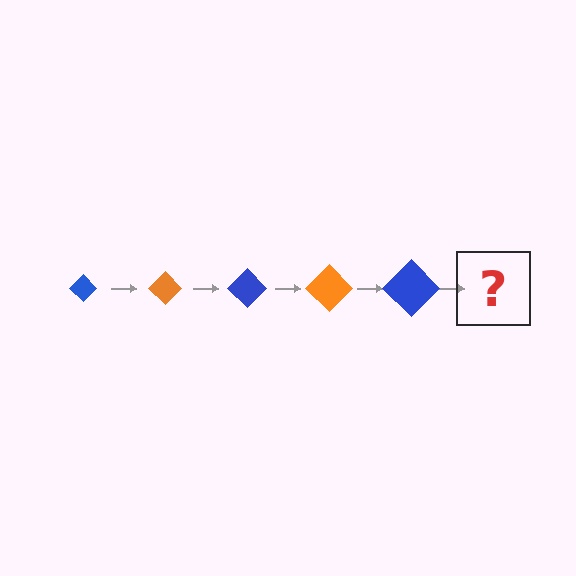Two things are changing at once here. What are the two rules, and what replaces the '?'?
The two rules are that the diamond grows larger each step and the color cycles through blue and orange. The '?' should be an orange diamond, larger than the previous one.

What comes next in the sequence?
The next element should be an orange diamond, larger than the previous one.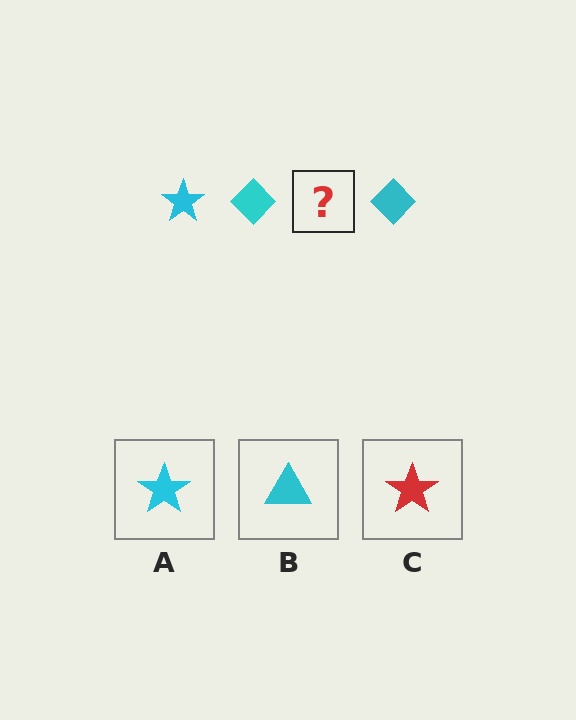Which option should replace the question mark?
Option A.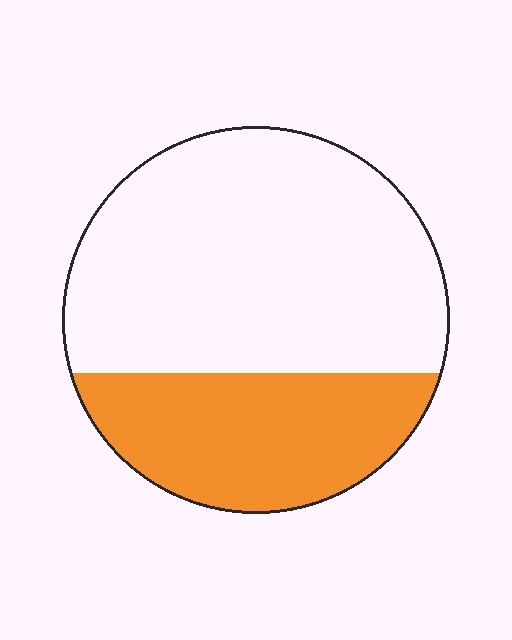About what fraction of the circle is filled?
About one third (1/3).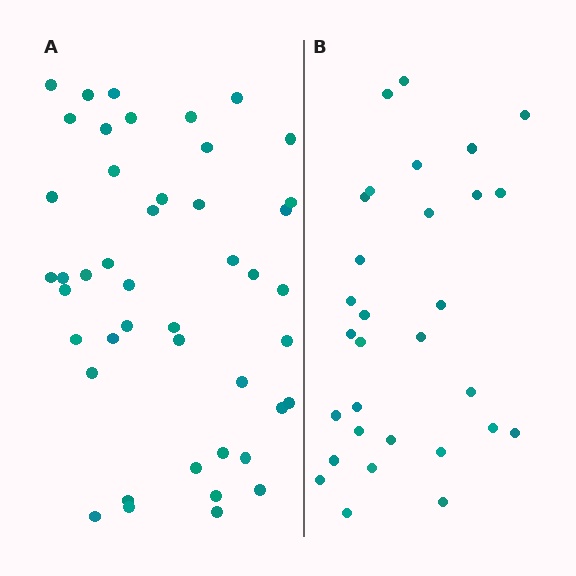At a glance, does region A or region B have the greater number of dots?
Region A (the left region) has more dots.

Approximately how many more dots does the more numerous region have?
Region A has approximately 15 more dots than region B.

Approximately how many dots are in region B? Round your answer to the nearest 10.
About 30 dots.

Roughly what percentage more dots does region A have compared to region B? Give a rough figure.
About 50% more.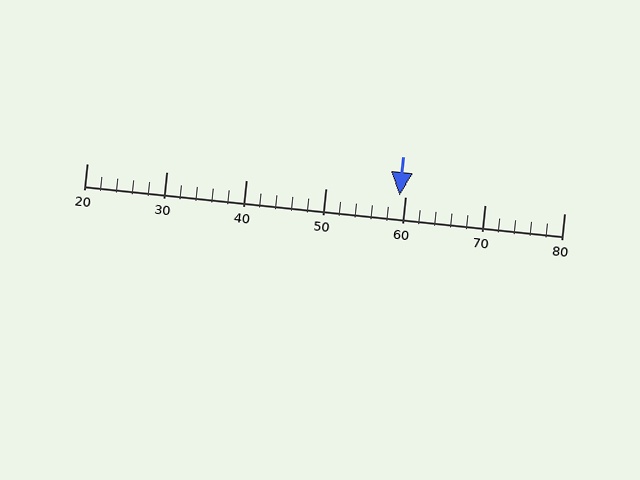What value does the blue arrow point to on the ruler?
The blue arrow points to approximately 59.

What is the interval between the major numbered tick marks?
The major tick marks are spaced 10 units apart.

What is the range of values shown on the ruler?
The ruler shows values from 20 to 80.